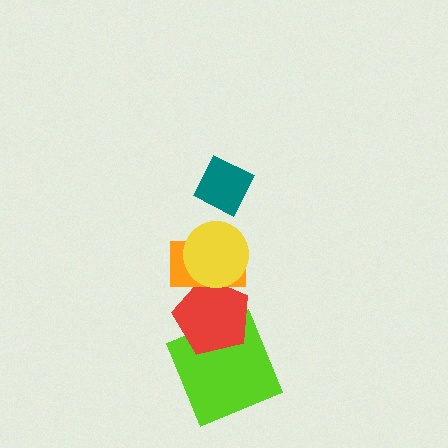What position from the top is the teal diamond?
The teal diamond is 1st from the top.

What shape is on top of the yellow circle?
The teal diamond is on top of the yellow circle.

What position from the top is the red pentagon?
The red pentagon is 4th from the top.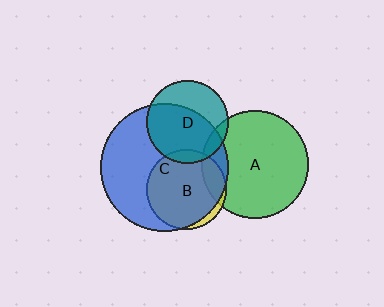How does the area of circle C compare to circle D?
Approximately 2.4 times.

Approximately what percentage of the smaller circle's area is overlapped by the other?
Approximately 15%.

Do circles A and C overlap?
Yes.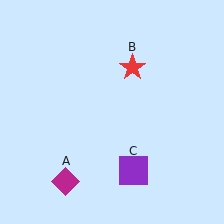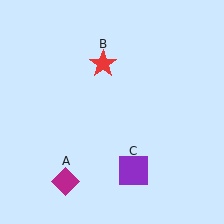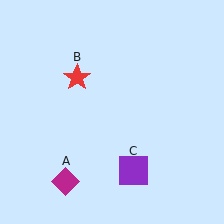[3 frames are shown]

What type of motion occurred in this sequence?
The red star (object B) rotated counterclockwise around the center of the scene.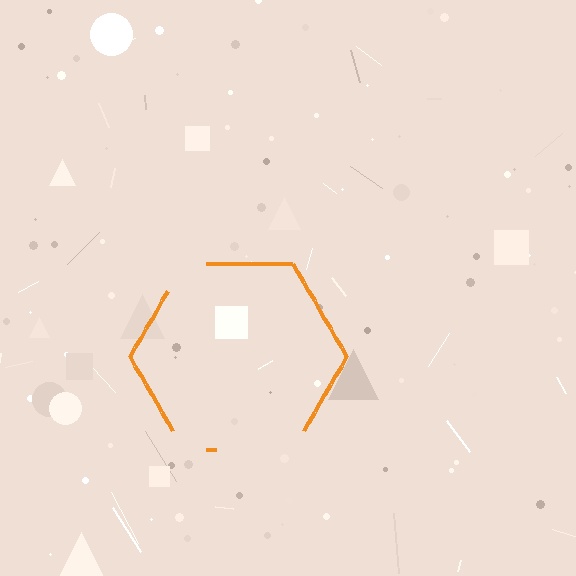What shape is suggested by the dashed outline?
The dashed outline suggests a hexagon.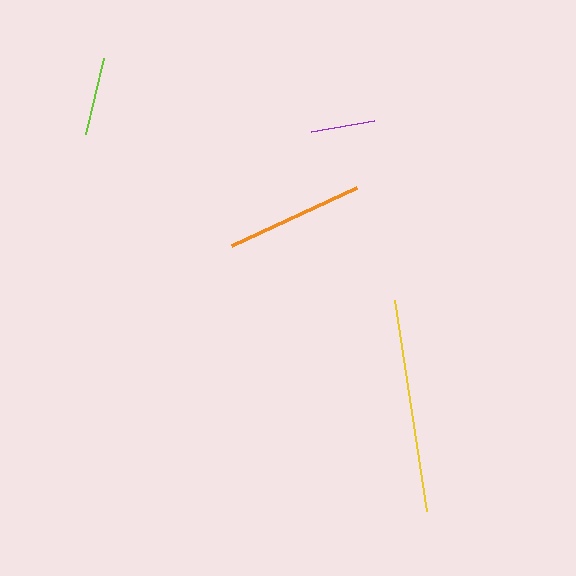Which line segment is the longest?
The yellow line is the longest at approximately 213 pixels.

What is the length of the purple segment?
The purple segment is approximately 64 pixels long.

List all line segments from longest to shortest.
From longest to shortest: yellow, orange, lime, purple.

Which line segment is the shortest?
The purple line is the shortest at approximately 64 pixels.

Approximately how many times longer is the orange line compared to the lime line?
The orange line is approximately 1.8 times the length of the lime line.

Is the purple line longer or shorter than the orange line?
The orange line is longer than the purple line.